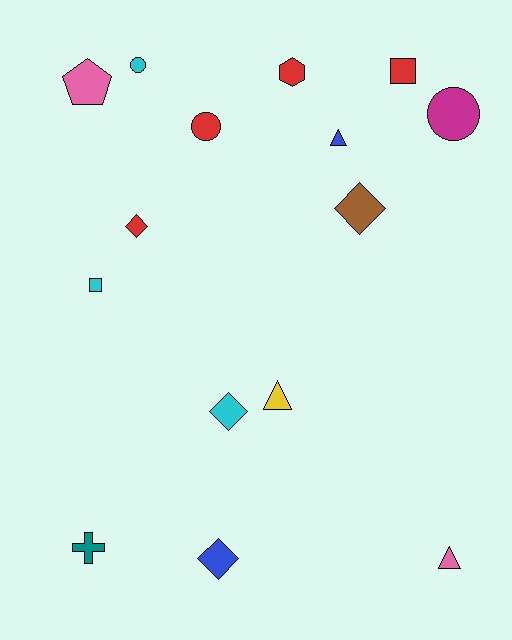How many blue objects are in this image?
There are 2 blue objects.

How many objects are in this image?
There are 15 objects.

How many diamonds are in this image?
There are 4 diamonds.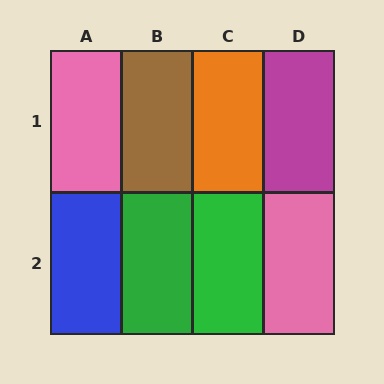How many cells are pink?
2 cells are pink.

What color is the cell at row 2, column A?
Blue.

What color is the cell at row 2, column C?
Green.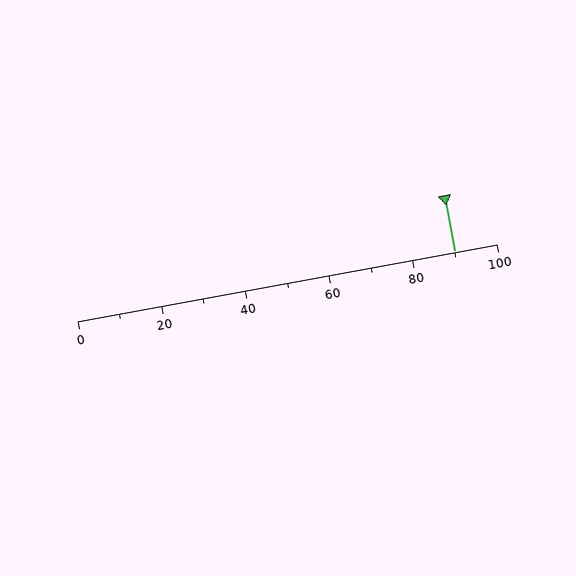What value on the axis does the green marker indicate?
The marker indicates approximately 90.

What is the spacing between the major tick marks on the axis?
The major ticks are spaced 20 apart.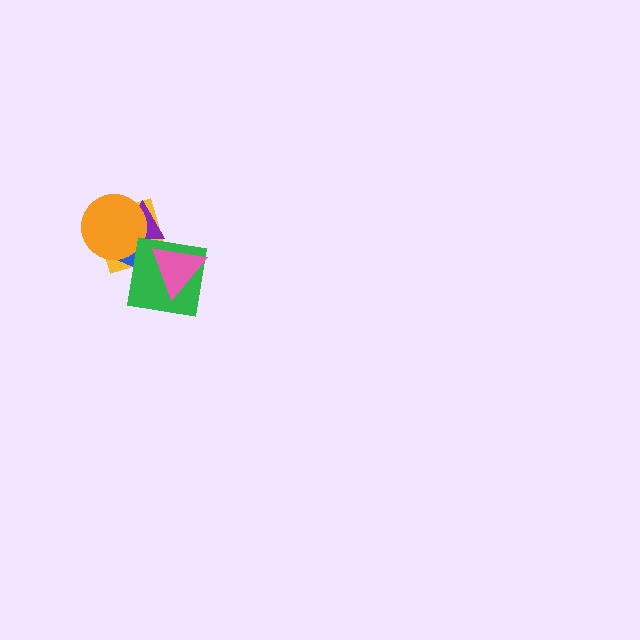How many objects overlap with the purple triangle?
4 objects overlap with the purple triangle.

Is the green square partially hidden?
Yes, it is partially covered by another shape.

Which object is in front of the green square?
The pink triangle is in front of the green square.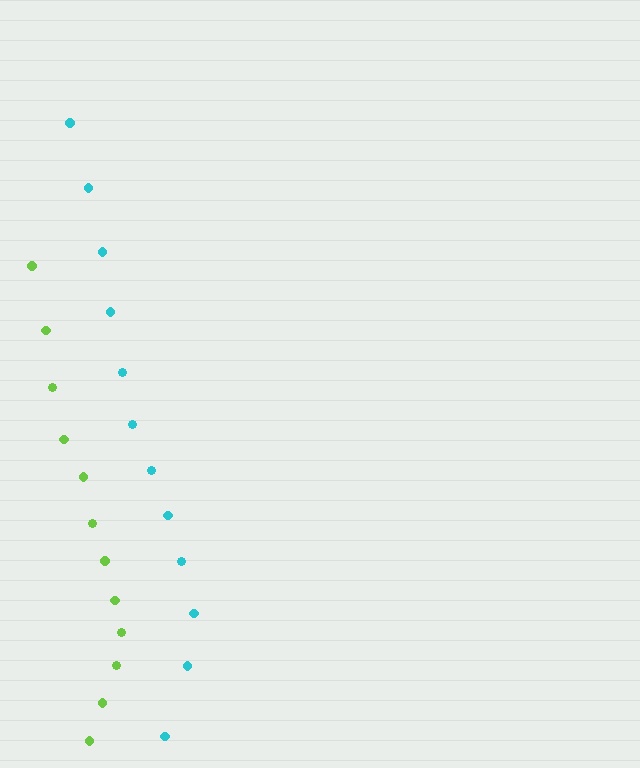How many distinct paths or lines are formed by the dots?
There are 2 distinct paths.